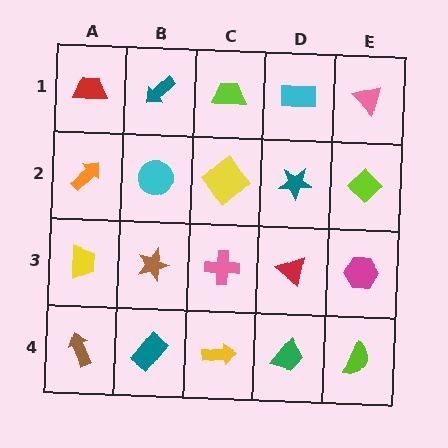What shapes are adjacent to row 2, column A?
A red trapezoid (row 1, column A), a yellow trapezoid (row 3, column A), a cyan circle (row 2, column B).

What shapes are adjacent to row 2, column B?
A teal arrow (row 1, column B), a brown star (row 3, column B), an orange arrow (row 2, column A), a yellow diamond (row 2, column C).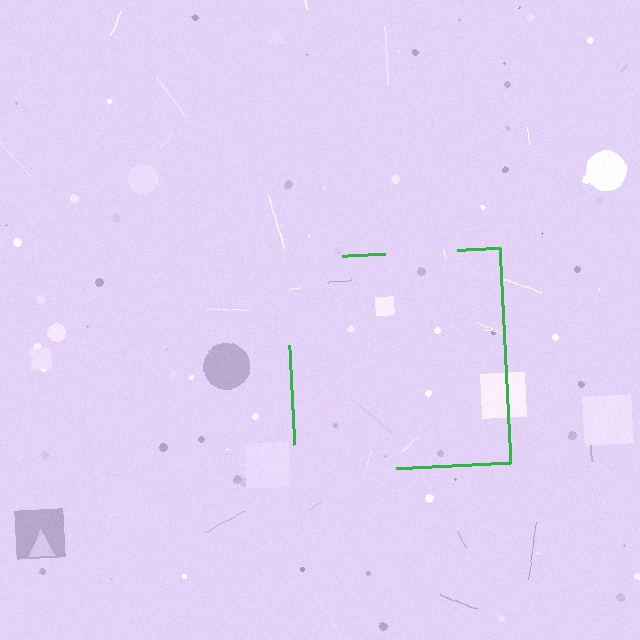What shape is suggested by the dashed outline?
The dashed outline suggests a square.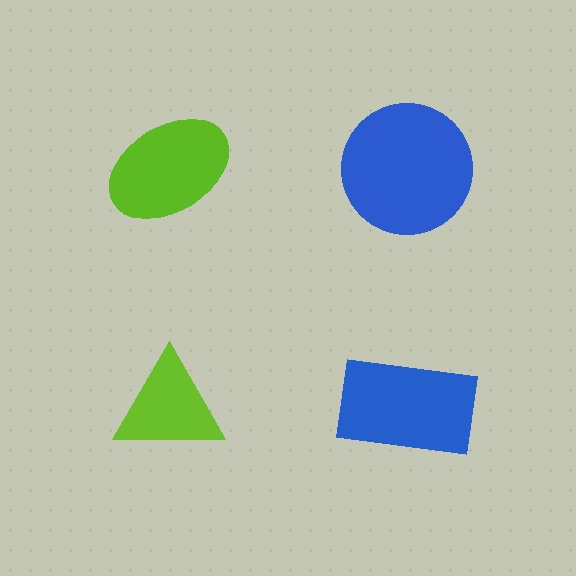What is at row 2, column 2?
A blue rectangle.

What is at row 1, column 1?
A lime ellipse.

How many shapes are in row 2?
2 shapes.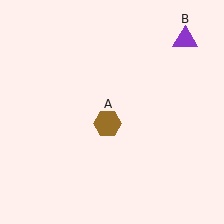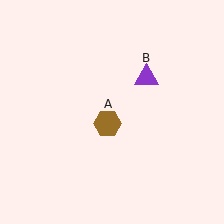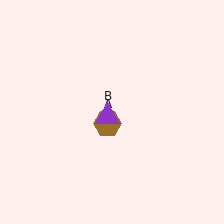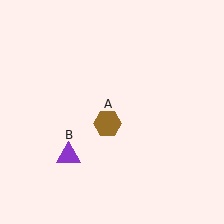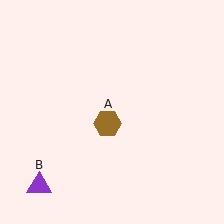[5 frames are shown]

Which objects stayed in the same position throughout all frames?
Brown hexagon (object A) remained stationary.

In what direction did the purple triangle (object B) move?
The purple triangle (object B) moved down and to the left.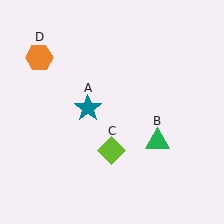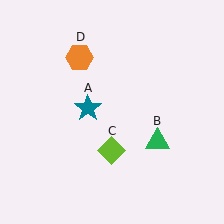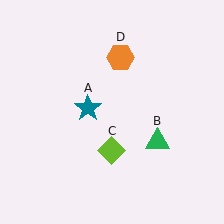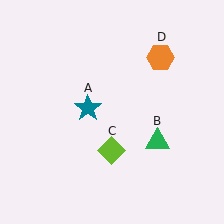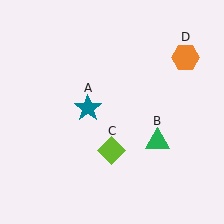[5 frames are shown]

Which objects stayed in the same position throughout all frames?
Teal star (object A) and green triangle (object B) and lime diamond (object C) remained stationary.